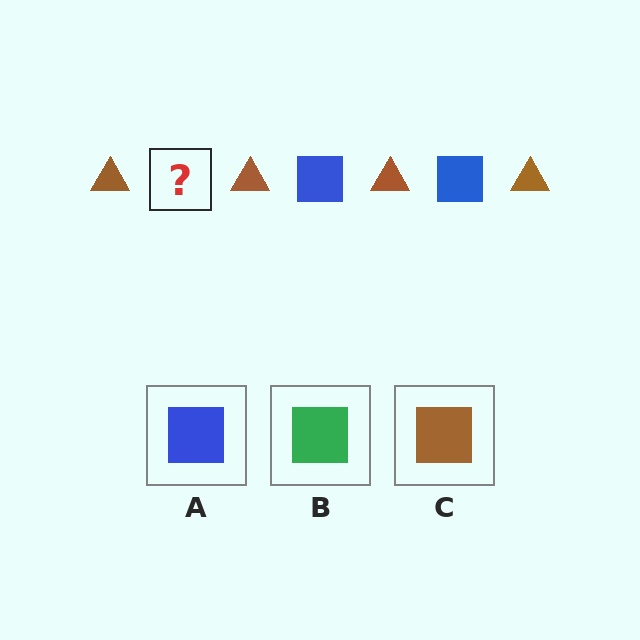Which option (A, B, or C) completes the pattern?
A.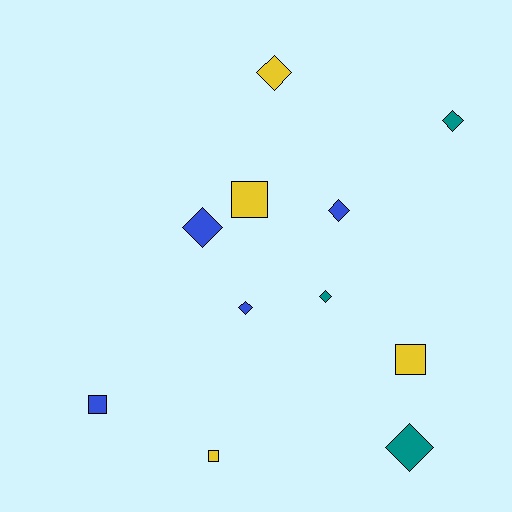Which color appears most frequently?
Yellow, with 4 objects.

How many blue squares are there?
There is 1 blue square.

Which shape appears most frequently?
Diamond, with 7 objects.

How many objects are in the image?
There are 11 objects.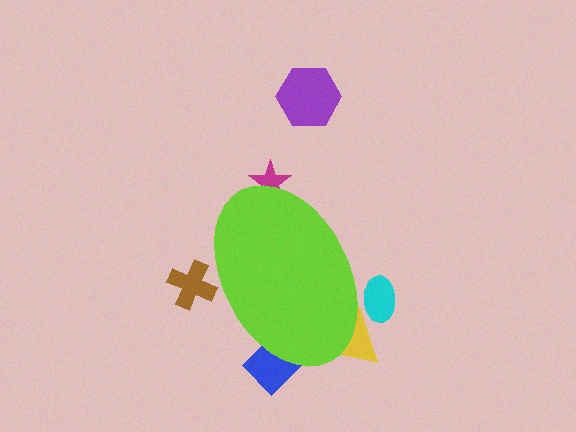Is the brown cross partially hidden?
Yes, the brown cross is partially hidden behind the lime ellipse.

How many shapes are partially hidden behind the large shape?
5 shapes are partially hidden.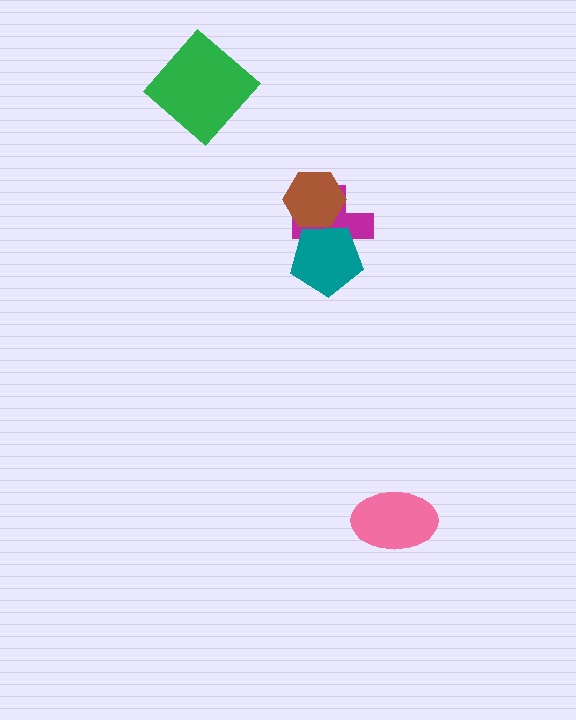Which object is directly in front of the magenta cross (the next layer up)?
The brown hexagon is directly in front of the magenta cross.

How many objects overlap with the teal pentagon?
2 objects overlap with the teal pentagon.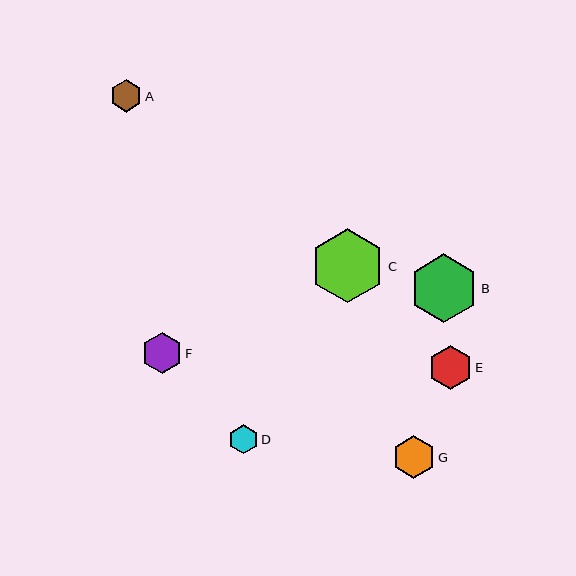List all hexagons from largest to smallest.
From largest to smallest: C, B, E, G, F, A, D.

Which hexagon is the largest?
Hexagon C is the largest with a size of approximately 74 pixels.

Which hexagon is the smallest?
Hexagon D is the smallest with a size of approximately 29 pixels.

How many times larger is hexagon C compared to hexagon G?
Hexagon C is approximately 1.7 times the size of hexagon G.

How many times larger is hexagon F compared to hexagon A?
Hexagon F is approximately 1.2 times the size of hexagon A.